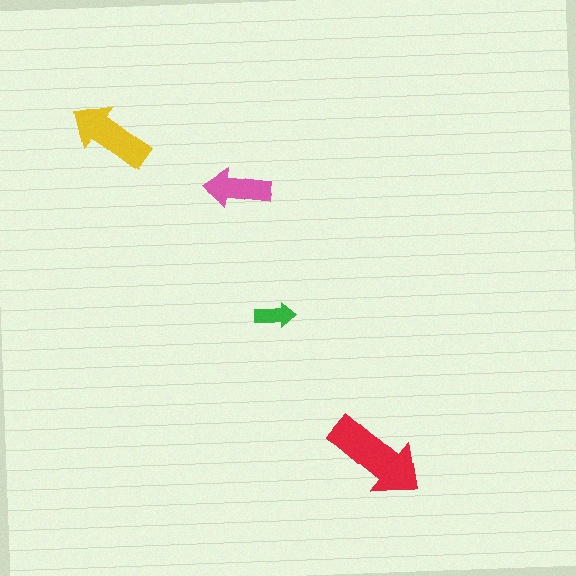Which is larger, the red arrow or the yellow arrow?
The red one.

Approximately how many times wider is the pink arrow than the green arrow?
About 1.5 times wider.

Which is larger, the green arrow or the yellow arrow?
The yellow one.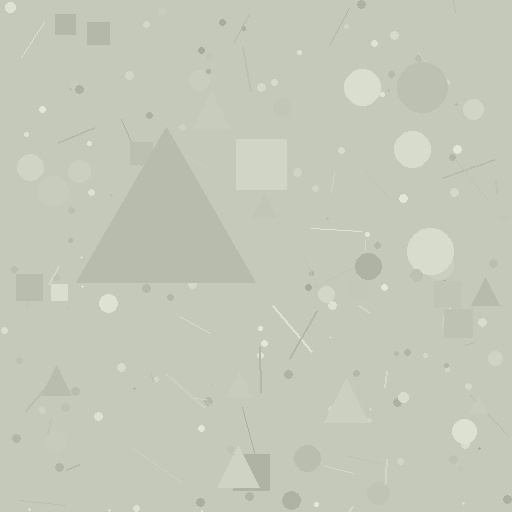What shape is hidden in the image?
A triangle is hidden in the image.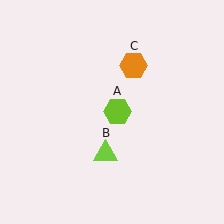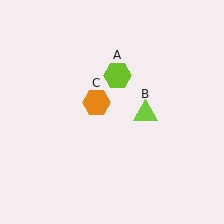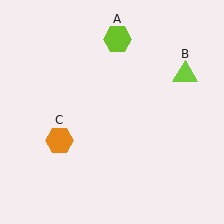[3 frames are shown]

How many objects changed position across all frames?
3 objects changed position: lime hexagon (object A), lime triangle (object B), orange hexagon (object C).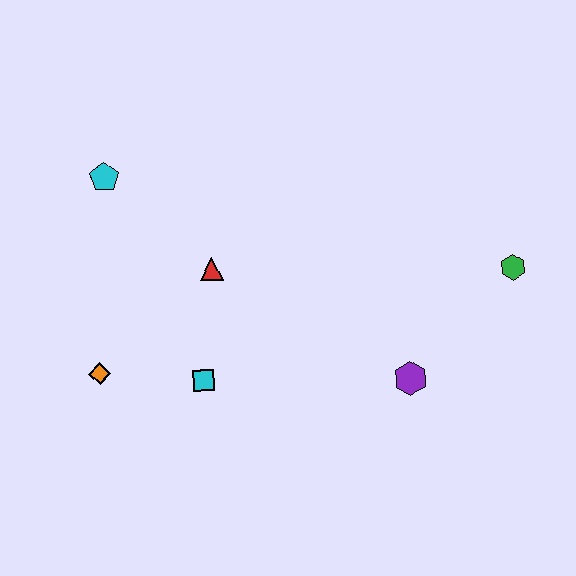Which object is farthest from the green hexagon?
The orange diamond is farthest from the green hexagon.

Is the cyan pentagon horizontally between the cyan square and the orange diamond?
Yes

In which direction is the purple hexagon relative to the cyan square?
The purple hexagon is to the right of the cyan square.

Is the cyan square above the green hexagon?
No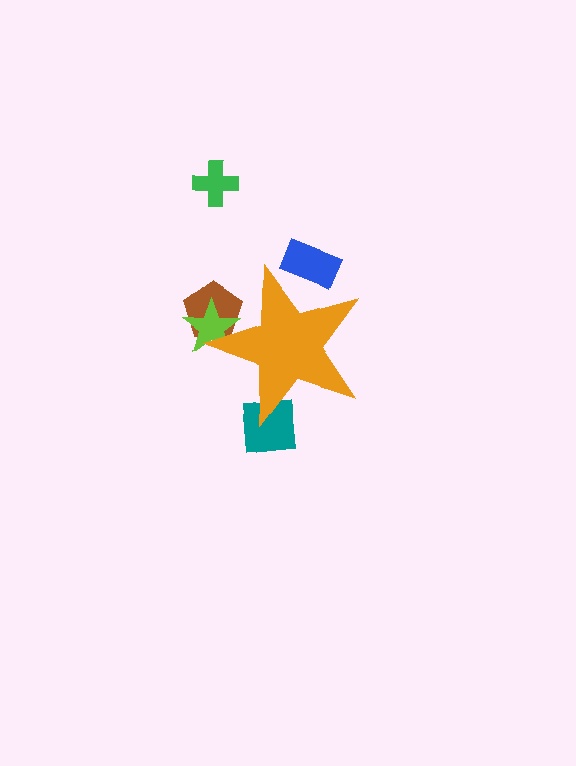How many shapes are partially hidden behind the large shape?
4 shapes are partially hidden.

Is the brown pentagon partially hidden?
Yes, the brown pentagon is partially hidden behind the orange star.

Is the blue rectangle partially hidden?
Yes, the blue rectangle is partially hidden behind the orange star.